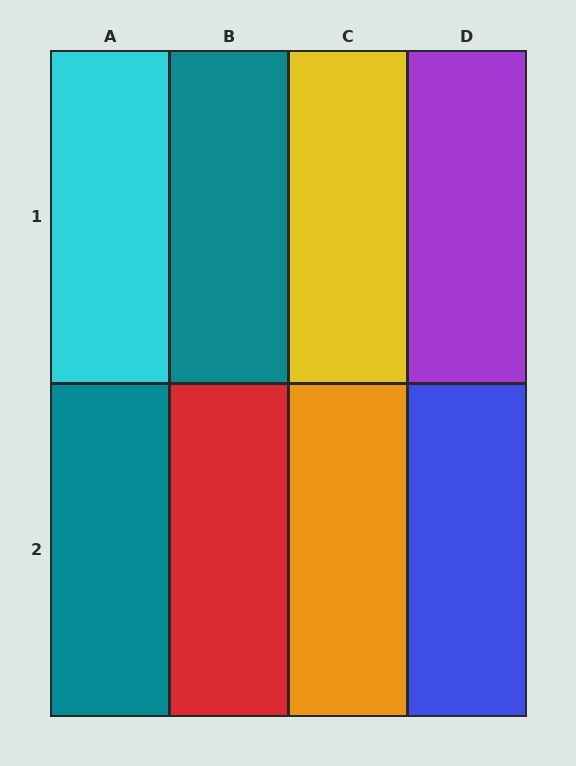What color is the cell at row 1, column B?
Teal.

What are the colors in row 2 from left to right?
Teal, red, orange, blue.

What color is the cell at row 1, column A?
Cyan.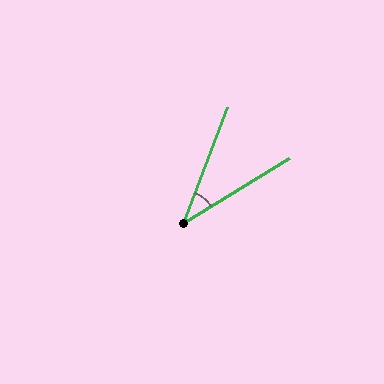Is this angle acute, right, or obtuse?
It is acute.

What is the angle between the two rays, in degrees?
Approximately 38 degrees.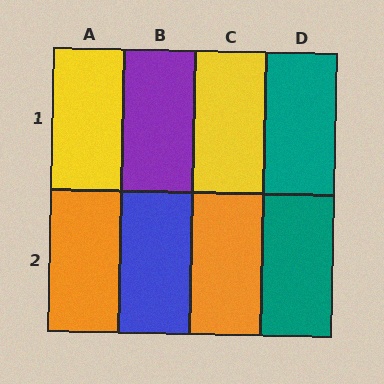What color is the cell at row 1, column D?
Teal.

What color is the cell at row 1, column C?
Yellow.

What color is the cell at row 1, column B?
Purple.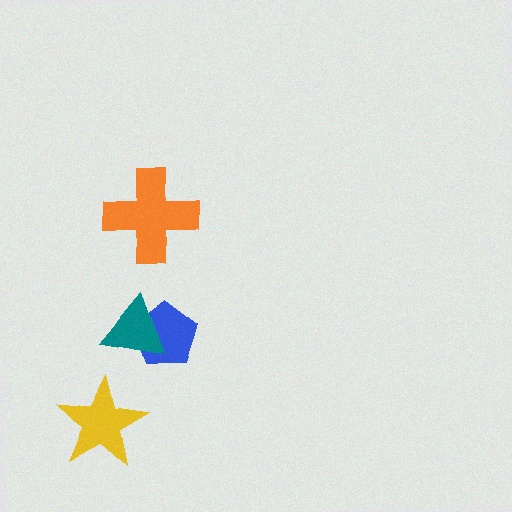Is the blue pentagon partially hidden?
Yes, it is partially covered by another shape.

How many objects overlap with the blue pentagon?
1 object overlaps with the blue pentagon.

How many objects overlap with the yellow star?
0 objects overlap with the yellow star.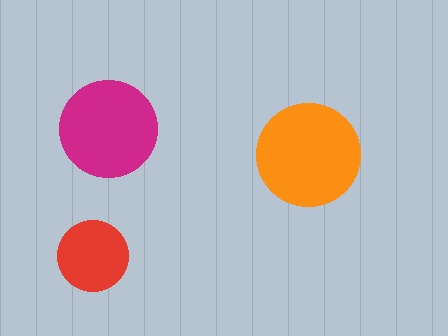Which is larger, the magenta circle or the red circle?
The magenta one.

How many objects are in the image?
There are 3 objects in the image.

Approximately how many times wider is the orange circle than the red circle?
About 1.5 times wider.